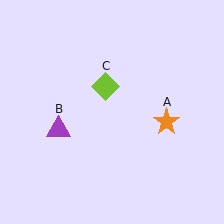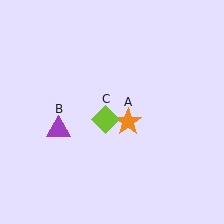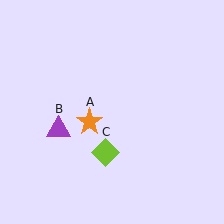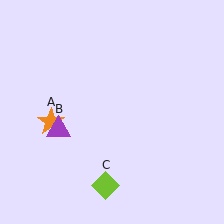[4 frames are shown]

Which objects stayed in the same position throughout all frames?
Purple triangle (object B) remained stationary.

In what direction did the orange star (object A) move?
The orange star (object A) moved left.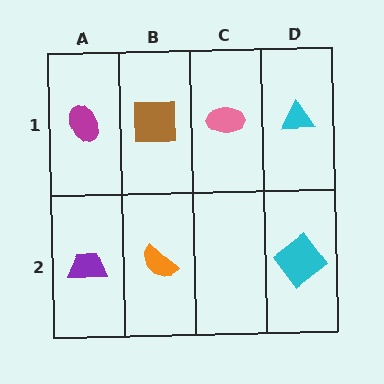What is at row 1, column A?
A magenta ellipse.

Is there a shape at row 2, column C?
No, that cell is empty.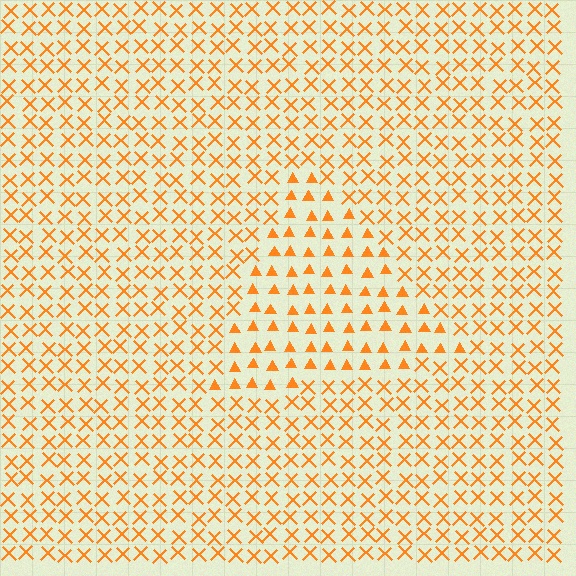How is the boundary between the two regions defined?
The boundary is defined by a change in element shape: triangles inside vs. X marks outside. All elements share the same color and spacing.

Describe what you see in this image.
The image is filled with small orange elements arranged in a uniform grid. A triangle-shaped region contains triangles, while the surrounding area contains X marks. The boundary is defined purely by the change in element shape.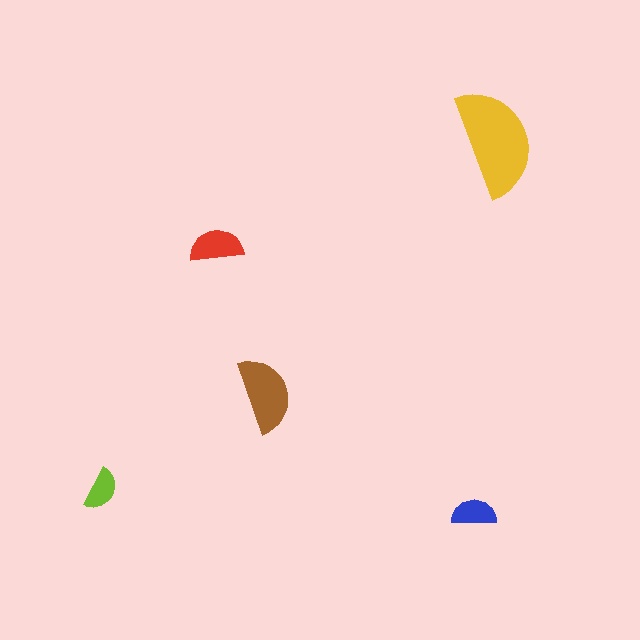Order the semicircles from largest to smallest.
the yellow one, the brown one, the red one, the blue one, the lime one.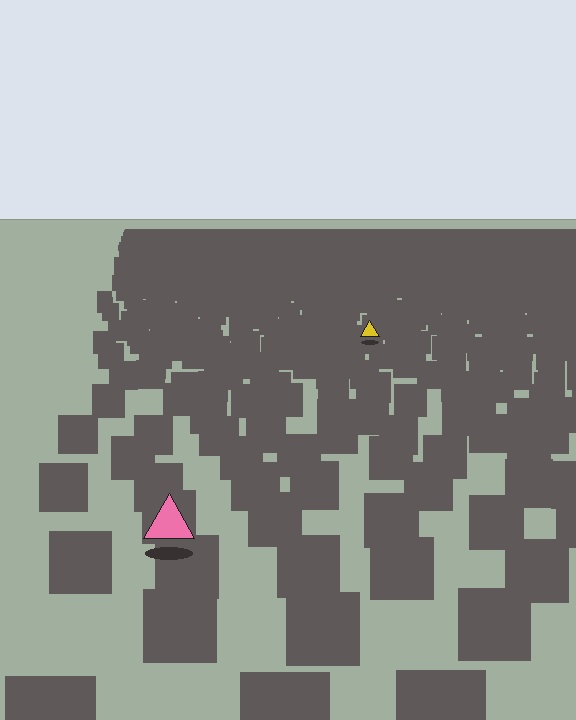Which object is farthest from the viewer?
The yellow triangle is farthest from the viewer. It appears smaller and the ground texture around it is denser.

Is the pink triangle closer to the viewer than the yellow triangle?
Yes. The pink triangle is closer — you can tell from the texture gradient: the ground texture is coarser near it.